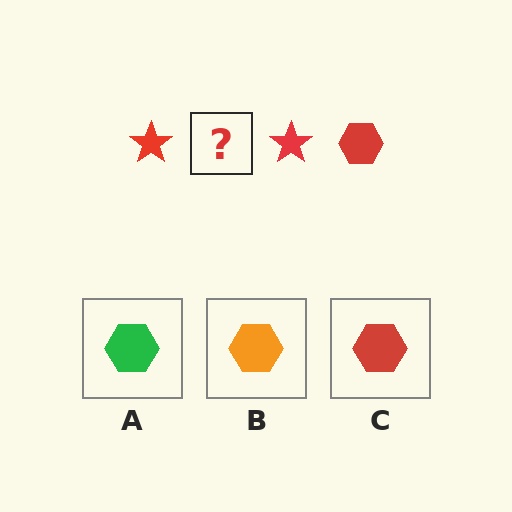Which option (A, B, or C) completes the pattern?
C.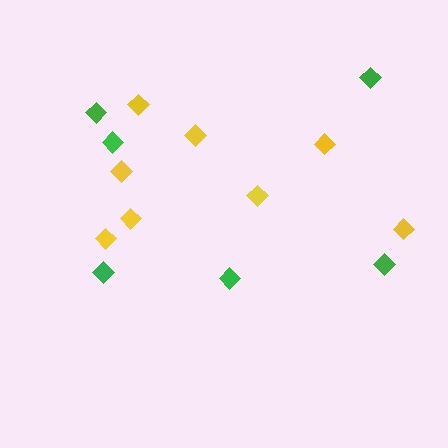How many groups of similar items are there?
There are 2 groups: one group of yellow diamonds (8) and one group of green diamonds (6).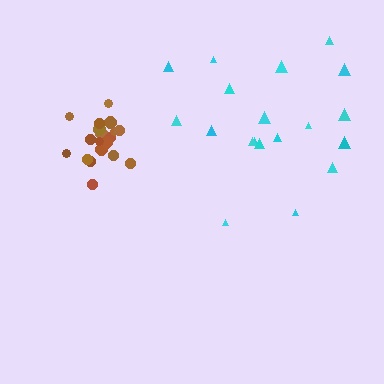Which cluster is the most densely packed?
Brown.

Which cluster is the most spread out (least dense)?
Cyan.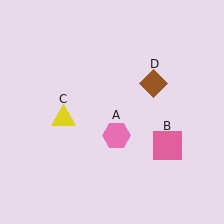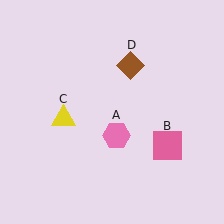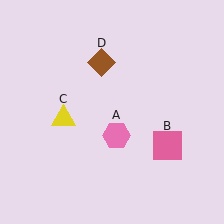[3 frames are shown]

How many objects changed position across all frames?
1 object changed position: brown diamond (object D).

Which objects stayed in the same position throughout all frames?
Pink hexagon (object A) and pink square (object B) and yellow triangle (object C) remained stationary.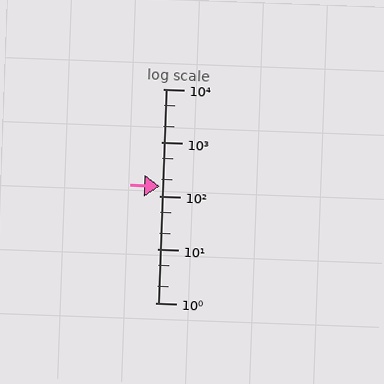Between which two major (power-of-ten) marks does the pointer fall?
The pointer is between 100 and 1000.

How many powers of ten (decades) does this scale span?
The scale spans 4 decades, from 1 to 10000.